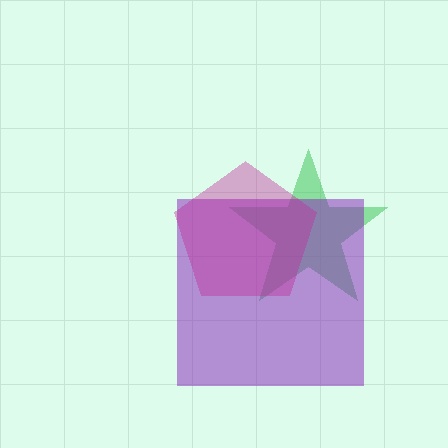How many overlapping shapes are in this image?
There are 3 overlapping shapes in the image.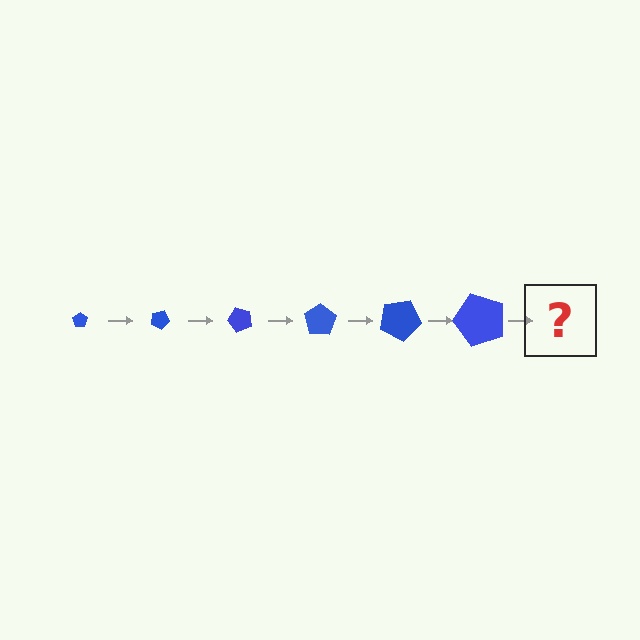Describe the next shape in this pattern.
It should be a pentagon, larger than the previous one and rotated 150 degrees from the start.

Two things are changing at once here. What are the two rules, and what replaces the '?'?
The two rules are that the pentagon grows larger each step and it rotates 25 degrees each step. The '?' should be a pentagon, larger than the previous one and rotated 150 degrees from the start.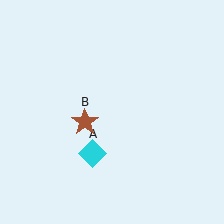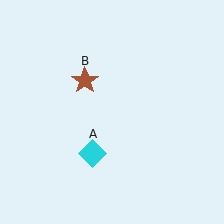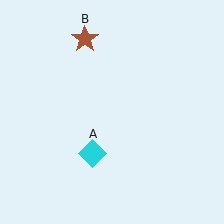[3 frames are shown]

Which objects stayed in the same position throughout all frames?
Cyan diamond (object A) remained stationary.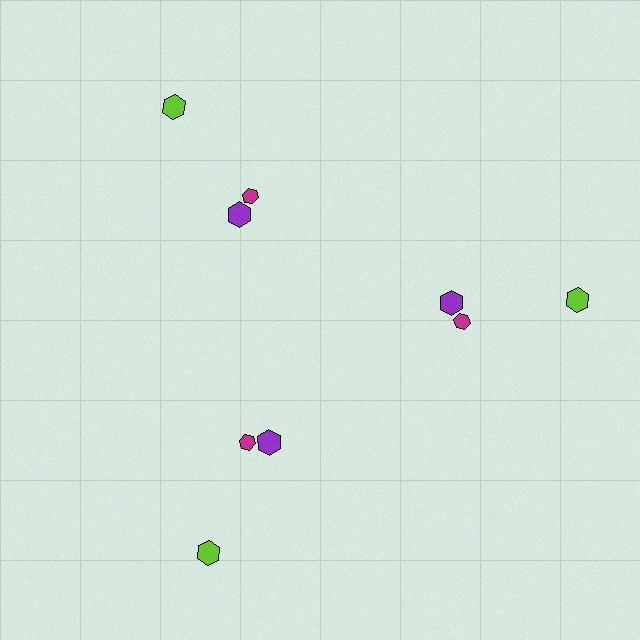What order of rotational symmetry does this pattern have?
This pattern has 3-fold rotational symmetry.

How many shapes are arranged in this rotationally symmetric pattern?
There are 9 shapes, arranged in 3 groups of 3.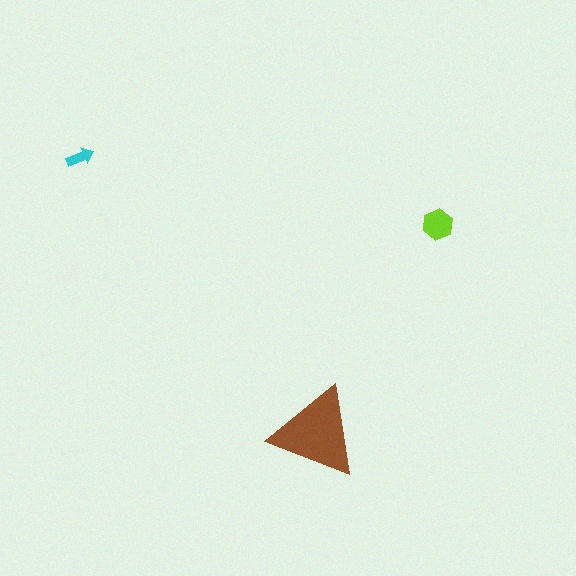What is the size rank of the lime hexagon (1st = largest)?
2nd.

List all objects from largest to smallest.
The brown triangle, the lime hexagon, the cyan arrow.